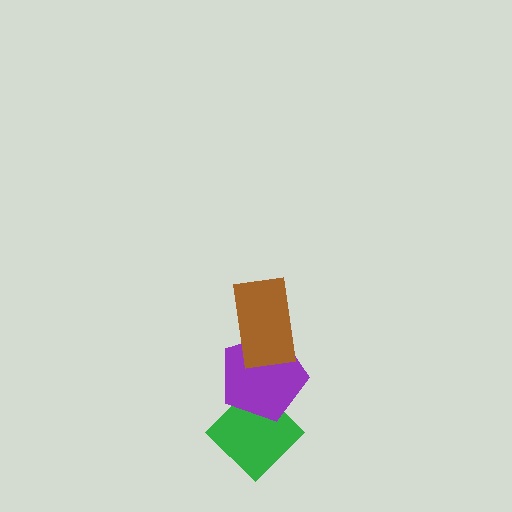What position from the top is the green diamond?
The green diamond is 3rd from the top.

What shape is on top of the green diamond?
The purple pentagon is on top of the green diamond.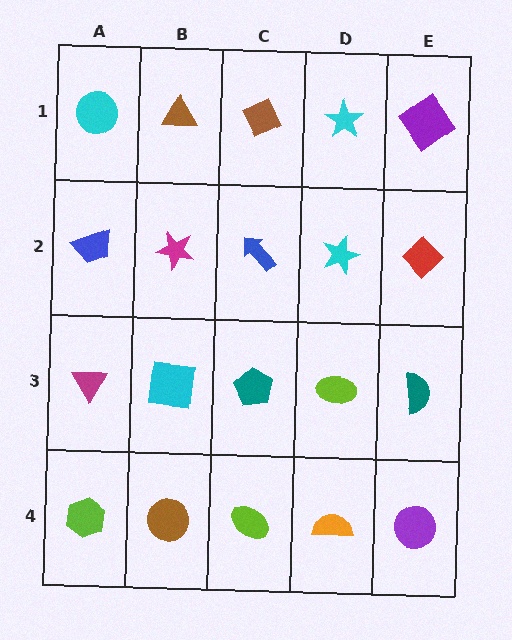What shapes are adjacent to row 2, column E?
A purple diamond (row 1, column E), a teal semicircle (row 3, column E), a cyan star (row 2, column D).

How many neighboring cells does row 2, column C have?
4.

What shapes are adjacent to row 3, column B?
A magenta star (row 2, column B), a brown circle (row 4, column B), a magenta triangle (row 3, column A), a teal pentagon (row 3, column C).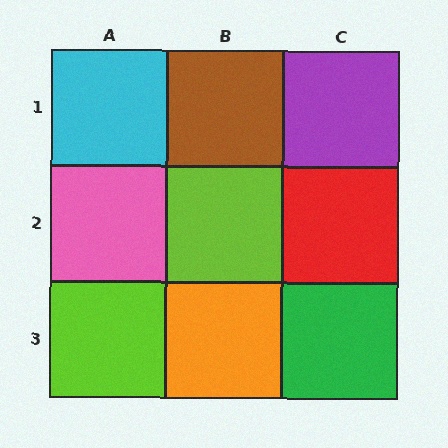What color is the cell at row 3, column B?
Orange.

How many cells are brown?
1 cell is brown.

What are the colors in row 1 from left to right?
Cyan, brown, purple.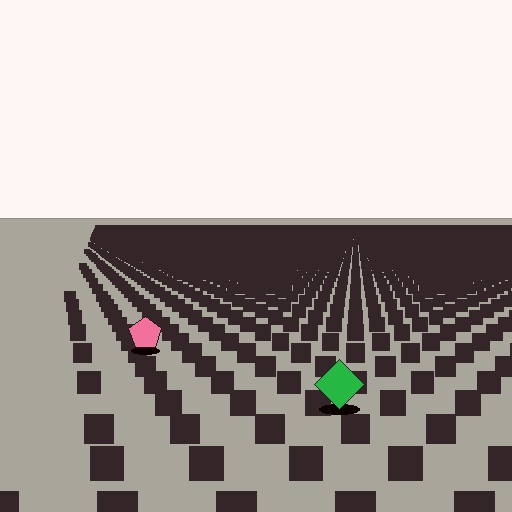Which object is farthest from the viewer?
The pink pentagon is farthest from the viewer. It appears smaller and the ground texture around it is denser.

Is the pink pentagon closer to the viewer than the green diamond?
No. The green diamond is closer — you can tell from the texture gradient: the ground texture is coarser near it.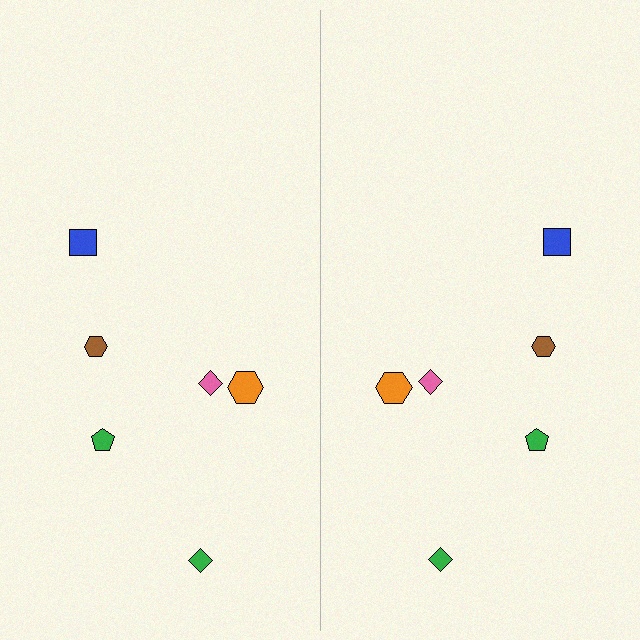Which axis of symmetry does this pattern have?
The pattern has a vertical axis of symmetry running through the center of the image.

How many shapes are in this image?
There are 12 shapes in this image.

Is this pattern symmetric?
Yes, this pattern has bilateral (reflection) symmetry.